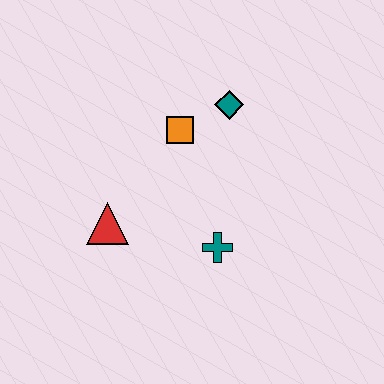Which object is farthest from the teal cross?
The teal diamond is farthest from the teal cross.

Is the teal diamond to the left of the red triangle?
No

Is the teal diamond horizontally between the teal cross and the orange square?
No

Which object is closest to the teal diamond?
The orange square is closest to the teal diamond.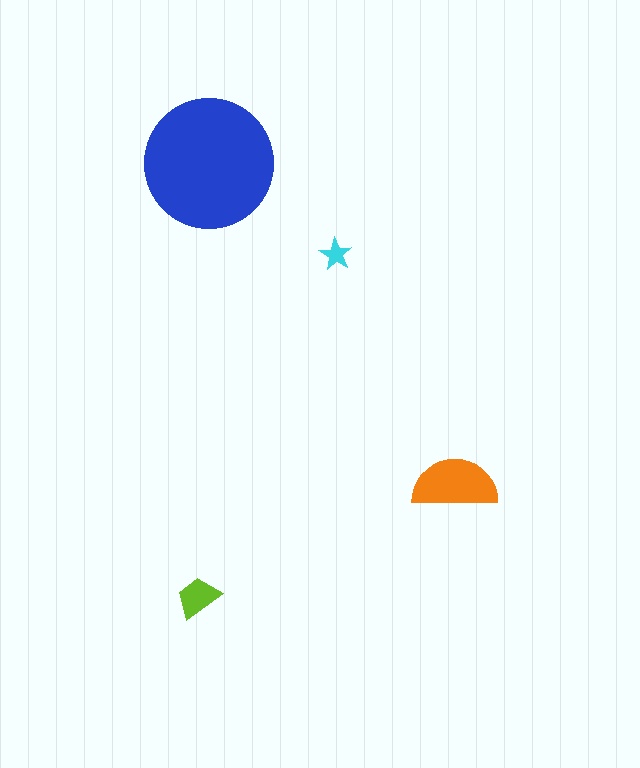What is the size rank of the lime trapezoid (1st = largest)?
3rd.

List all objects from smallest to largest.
The cyan star, the lime trapezoid, the orange semicircle, the blue circle.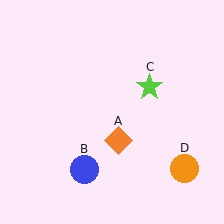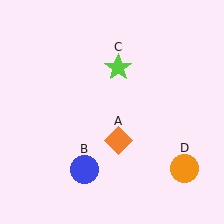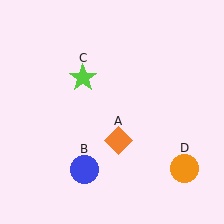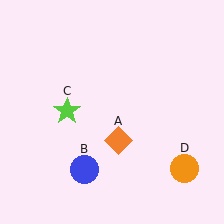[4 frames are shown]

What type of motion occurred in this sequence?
The lime star (object C) rotated counterclockwise around the center of the scene.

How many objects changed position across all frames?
1 object changed position: lime star (object C).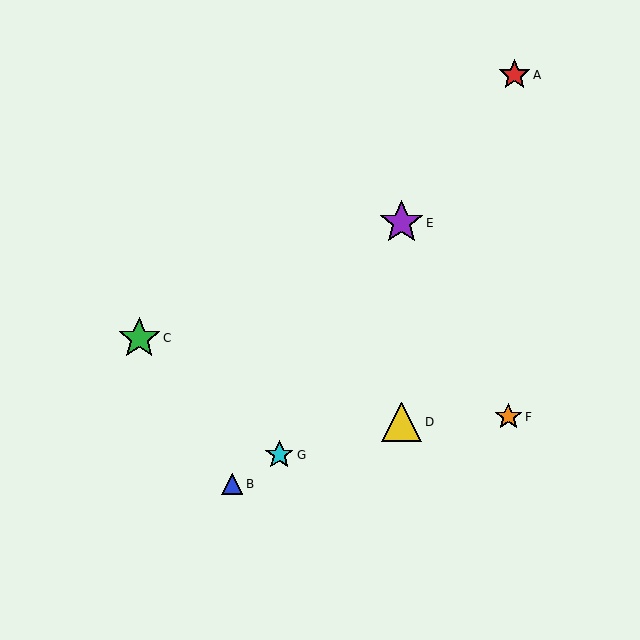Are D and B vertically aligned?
No, D is at x≈402 and B is at x≈232.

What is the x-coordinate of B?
Object B is at x≈232.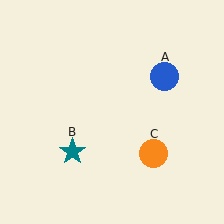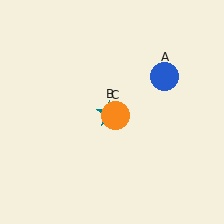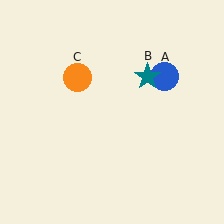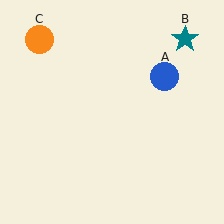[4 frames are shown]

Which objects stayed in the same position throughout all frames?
Blue circle (object A) remained stationary.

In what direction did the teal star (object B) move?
The teal star (object B) moved up and to the right.